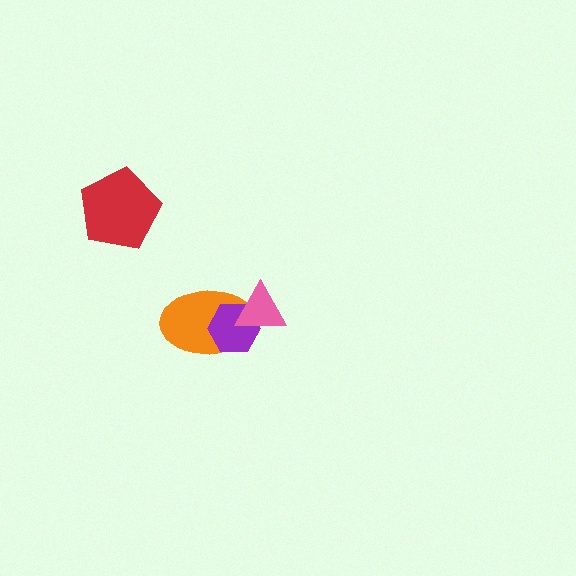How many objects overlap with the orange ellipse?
2 objects overlap with the orange ellipse.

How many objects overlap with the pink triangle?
2 objects overlap with the pink triangle.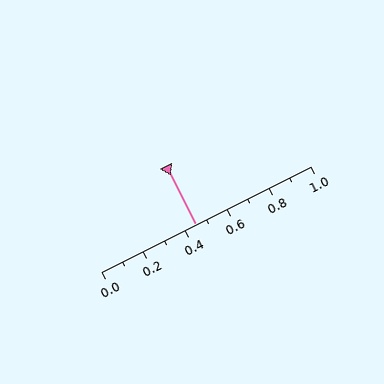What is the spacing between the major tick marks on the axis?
The major ticks are spaced 0.2 apart.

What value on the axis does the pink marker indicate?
The marker indicates approximately 0.45.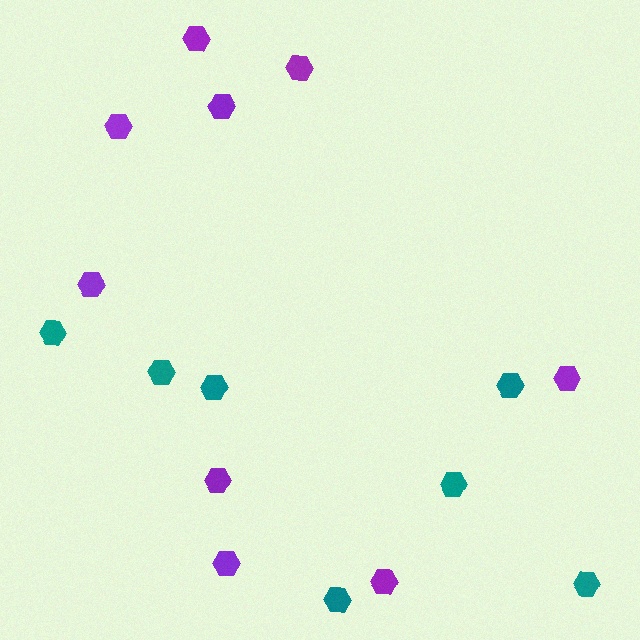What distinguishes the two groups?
There are 2 groups: one group of purple hexagons (9) and one group of teal hexagons (7).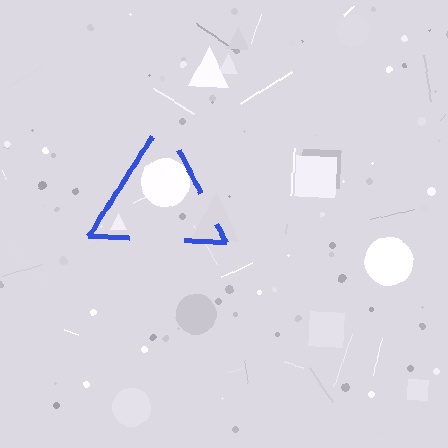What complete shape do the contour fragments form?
The contour fragments form a triangle.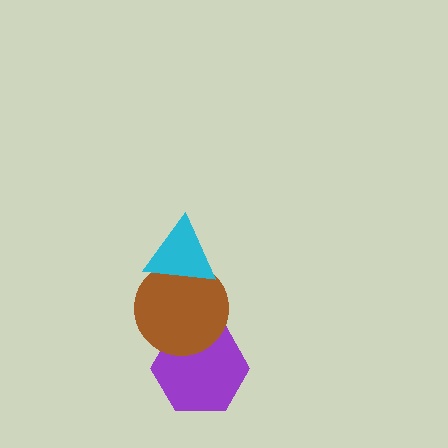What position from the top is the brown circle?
The brown circle is 2nd from the top.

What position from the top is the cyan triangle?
The cyan triangle is 1st from the top.